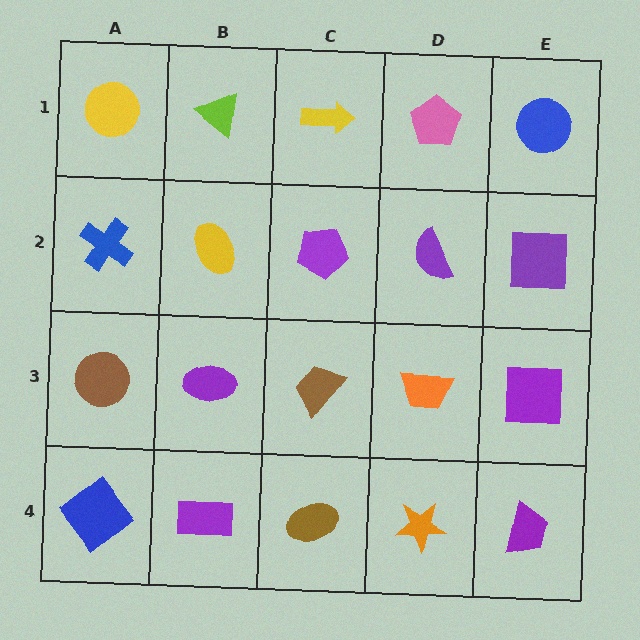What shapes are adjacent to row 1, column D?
A purple semicircle (row 2, column D), a yellow arrow (row 1, column C), a blue circle (row 1, column E).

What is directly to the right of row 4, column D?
A purple trapezoid.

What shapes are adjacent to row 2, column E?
A blue circle (row 1, column E), a purple square (row 3, column E), a purple semicircle (row 2, column D).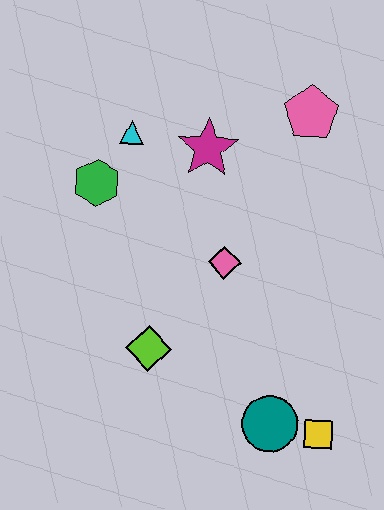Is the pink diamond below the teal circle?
No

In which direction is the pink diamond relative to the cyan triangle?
The pink diamond is below the cyan triangle.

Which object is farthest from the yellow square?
The cyan triangle is farthest from the yellow square.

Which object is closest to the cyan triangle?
The green hexagon is closest to the cyan triangle.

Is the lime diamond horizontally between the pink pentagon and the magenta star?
No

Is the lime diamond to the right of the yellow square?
No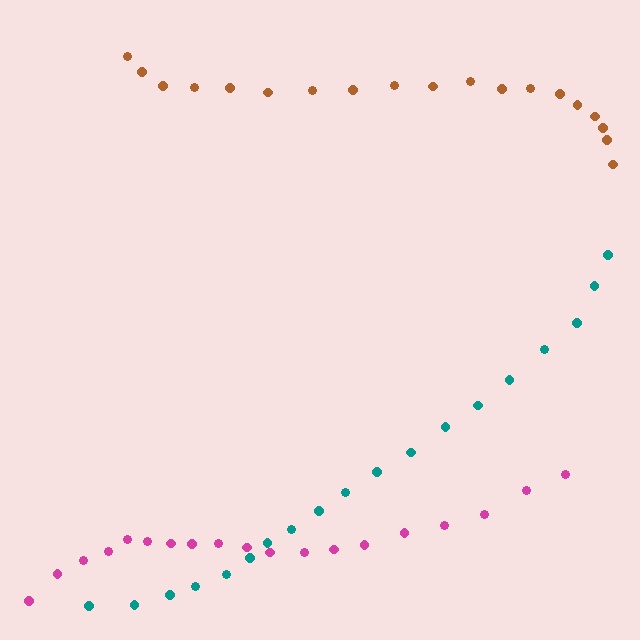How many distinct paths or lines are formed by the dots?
There are 3 distinct paths.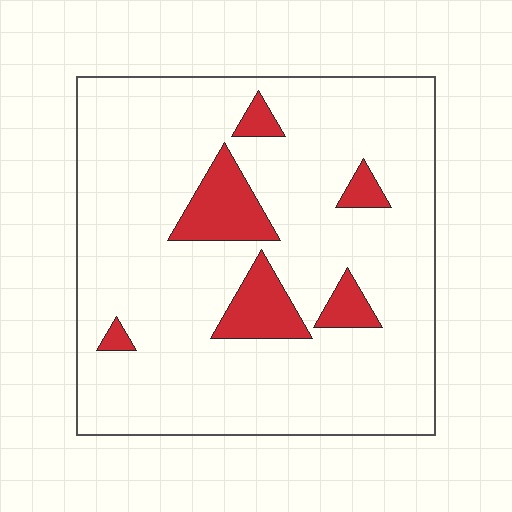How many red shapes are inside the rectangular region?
6.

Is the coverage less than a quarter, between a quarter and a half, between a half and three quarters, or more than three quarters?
Less than a quarter.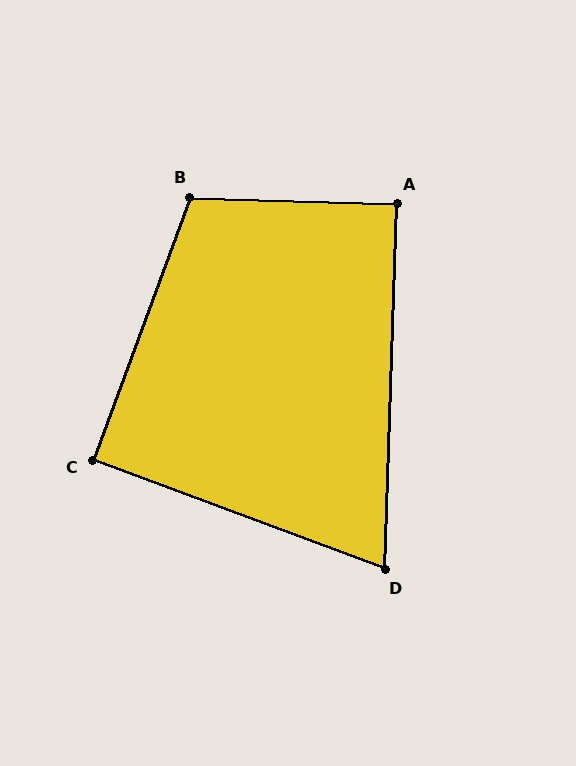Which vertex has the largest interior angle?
B, at approximately 109 degrees.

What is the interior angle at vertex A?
Approximately 90 degrees (approximately right).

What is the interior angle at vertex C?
Approximately 90 degrees (approximately right).